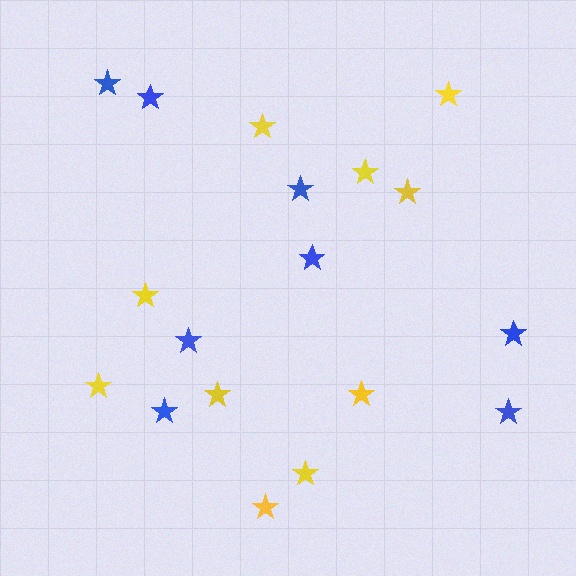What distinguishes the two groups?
There are 2 groups: one group of blue stars (8) and one group of yellow stars (10).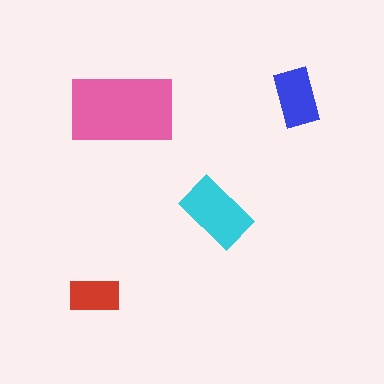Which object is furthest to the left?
The red rectangle is leftmost.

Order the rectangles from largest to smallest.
the pink one, the cyan one, the blue one, the red one.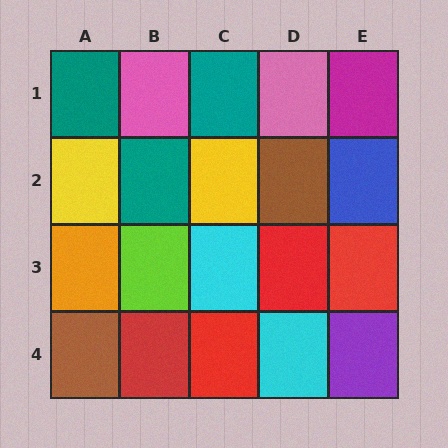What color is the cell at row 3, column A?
Orange.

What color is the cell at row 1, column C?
Teal.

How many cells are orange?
1 cell is orange.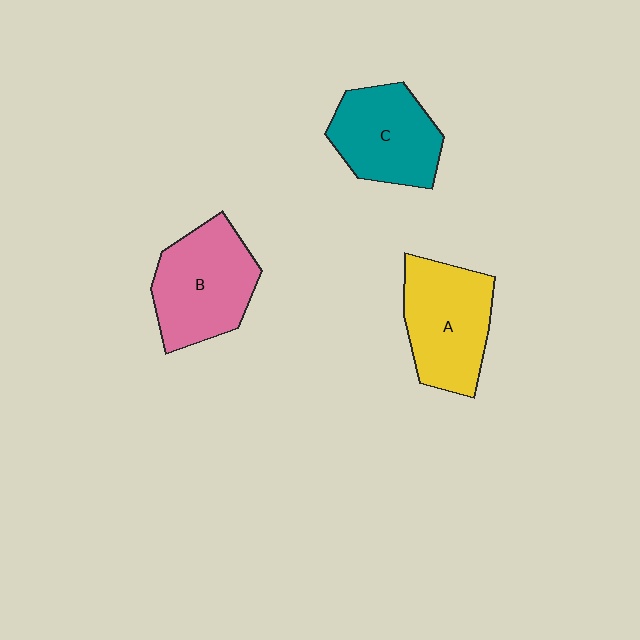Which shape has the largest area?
Shape B (pink).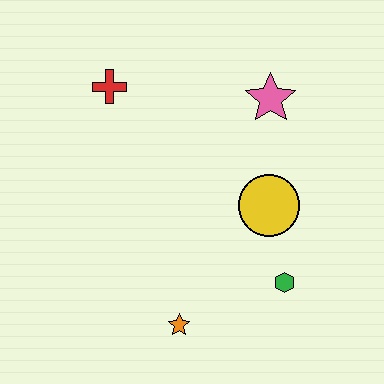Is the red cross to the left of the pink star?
Yes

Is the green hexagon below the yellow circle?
Yes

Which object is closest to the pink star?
The yellow circle is closest to the pink star.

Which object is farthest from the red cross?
The green hexagon is farthest from the red cross.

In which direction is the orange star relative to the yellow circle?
The orange star is below the yellow circle.